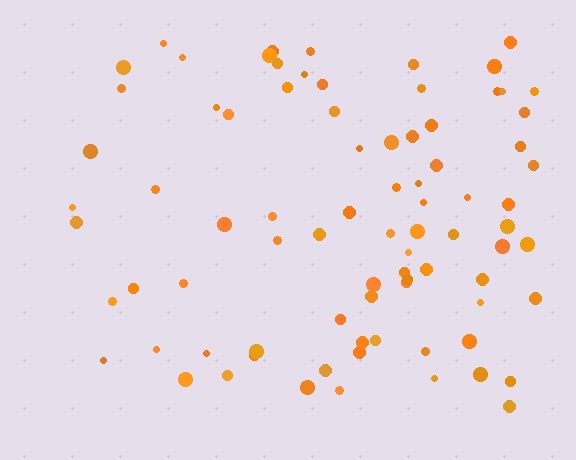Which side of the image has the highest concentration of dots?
The right.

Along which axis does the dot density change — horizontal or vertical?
Horizontal.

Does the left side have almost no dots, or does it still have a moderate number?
Still a moderate number, just noticeably fewer than the right.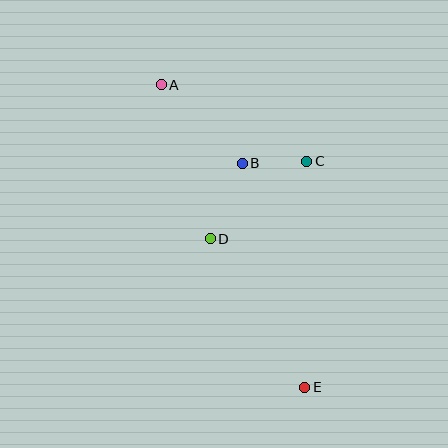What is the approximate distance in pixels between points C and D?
The distance between C and D is approximately 124 pixels.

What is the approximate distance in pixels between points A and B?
The distance between A and B is approximately 113 pixels.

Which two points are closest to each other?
Points B and C are closest to each other.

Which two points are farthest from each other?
Points A and E are farthest from each other.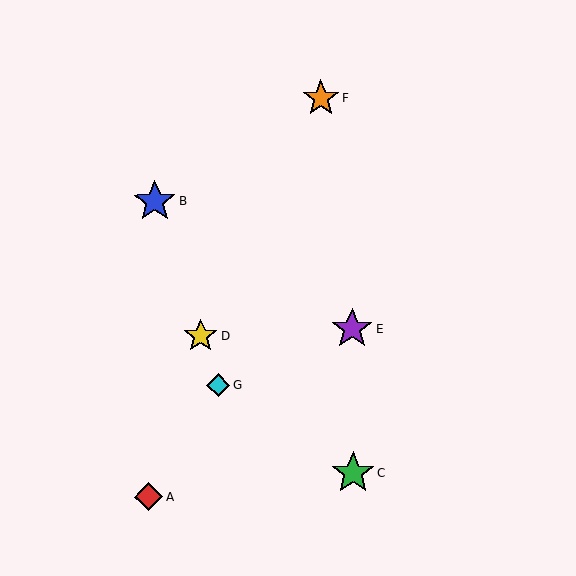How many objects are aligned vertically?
2 objects (C, E) are aligned vertically.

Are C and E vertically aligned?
Yes, both are at x≈353.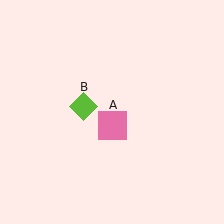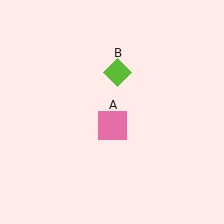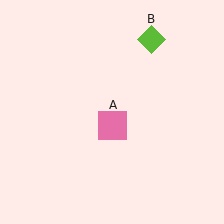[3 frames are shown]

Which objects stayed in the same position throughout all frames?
Pink square (object A) remained stationary.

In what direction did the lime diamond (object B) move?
The lime diamond (object B) moved up and to the right.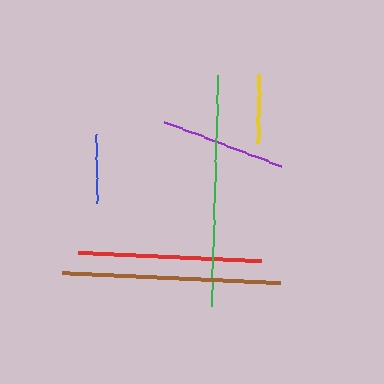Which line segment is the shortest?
The blue line is the shortest at approximately 70 pixels.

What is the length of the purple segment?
The purple segment is approximately 126 pixels long.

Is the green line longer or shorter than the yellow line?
The green line is longer than the yellow line.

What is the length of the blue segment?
The blue segment is approximately 70 pixels long.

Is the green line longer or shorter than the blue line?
The green line is longer than the blue line.